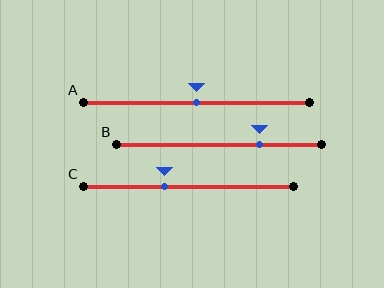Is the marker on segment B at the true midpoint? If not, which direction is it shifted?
No, the marker on segment B is shifted to the right by about 20% of the segment length.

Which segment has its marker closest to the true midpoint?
Segment A has its marker closest to the true midpoint.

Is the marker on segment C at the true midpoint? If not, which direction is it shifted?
No, the marker on segment C is shifted to the left by about 11% of the segment length.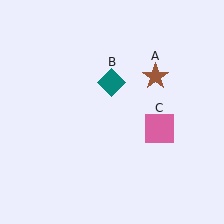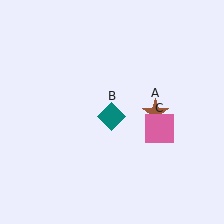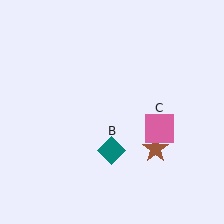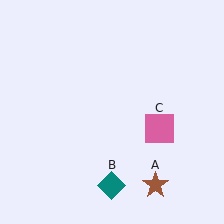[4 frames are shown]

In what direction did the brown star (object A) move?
The brown star (object A) moved down.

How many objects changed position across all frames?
2 objects changed position: brown star (object A), teal diamond (object B).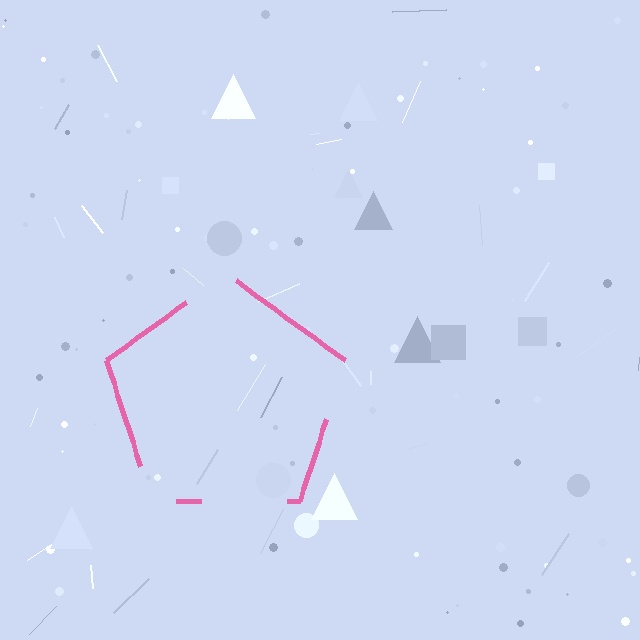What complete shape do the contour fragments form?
The contour fragments form a pentagon.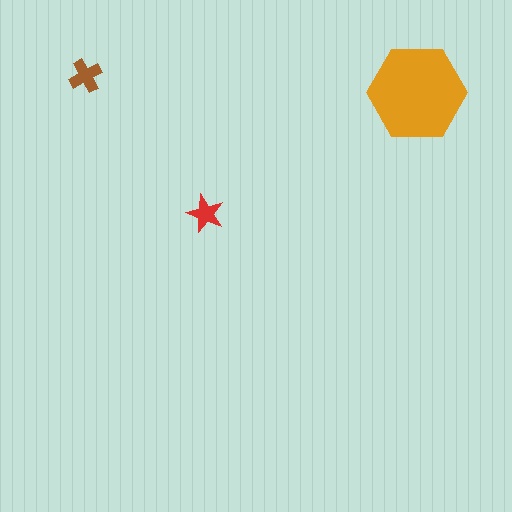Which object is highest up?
The brown cross is topmost.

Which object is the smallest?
The red star.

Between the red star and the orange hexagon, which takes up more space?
The orange hexagon.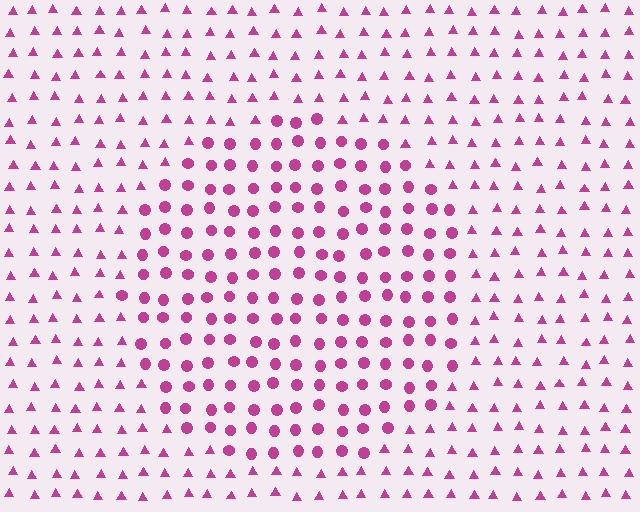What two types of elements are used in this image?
The image uses circles inside the circle region and triangles outside it.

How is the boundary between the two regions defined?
The boundary is defined by a change in element shape: circles inside vs. triangles outside. All elements share the same color and spacing.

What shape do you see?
I see a circle.